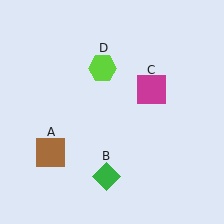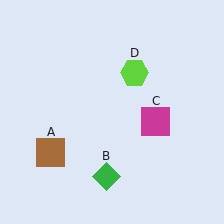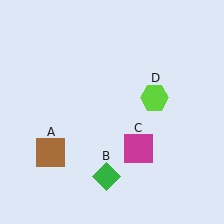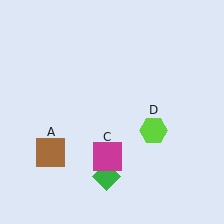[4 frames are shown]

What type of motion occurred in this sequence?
The magenta square (object C), lime hexagon (object D) rotated clockwise around the center of the scene.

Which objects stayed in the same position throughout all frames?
Brown square (object A) and green diamond (object B) remained stationary.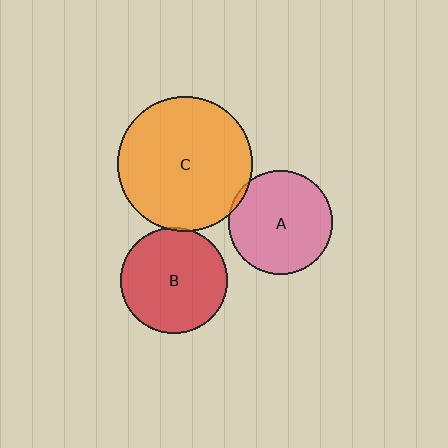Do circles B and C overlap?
Yes.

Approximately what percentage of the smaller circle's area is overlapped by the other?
Approximately 5%.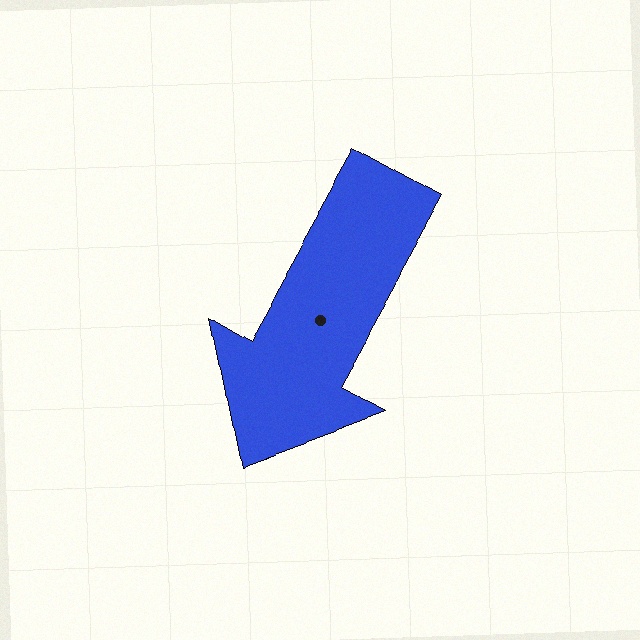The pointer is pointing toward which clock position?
Roughly 7 o'clock.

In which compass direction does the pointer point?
Southwest.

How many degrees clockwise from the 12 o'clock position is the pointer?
Approximately 209 degrees.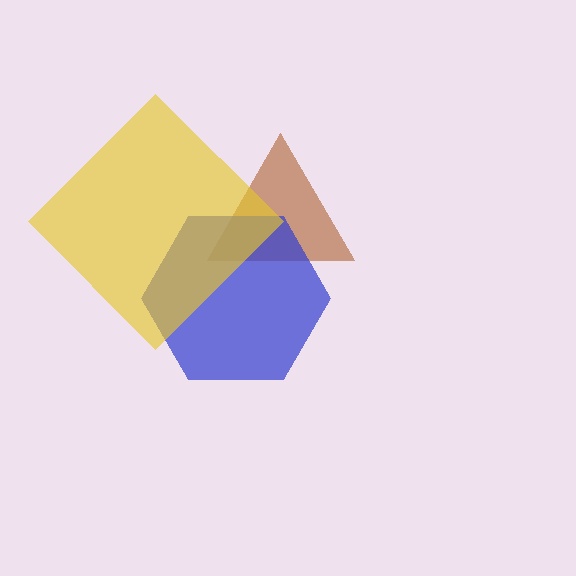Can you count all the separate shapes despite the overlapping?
Yes, there are 3 separate shapes.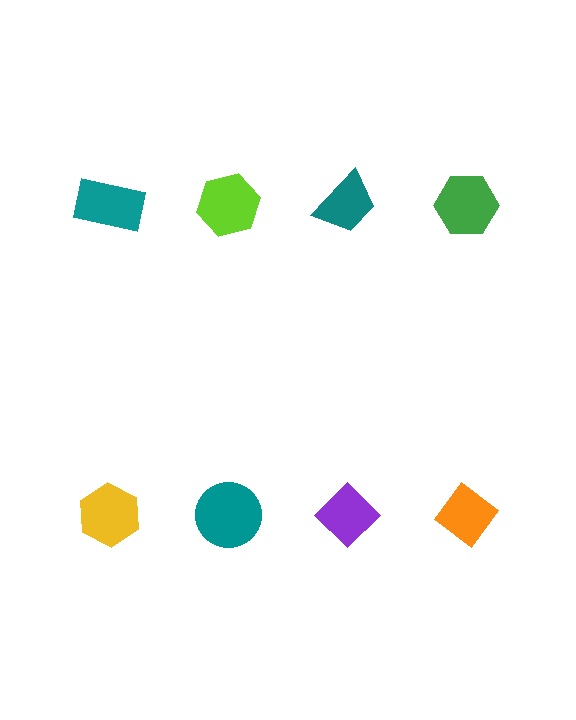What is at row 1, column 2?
A lime hexagon.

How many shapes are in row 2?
4 shapes.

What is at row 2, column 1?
A yellow hexagon.